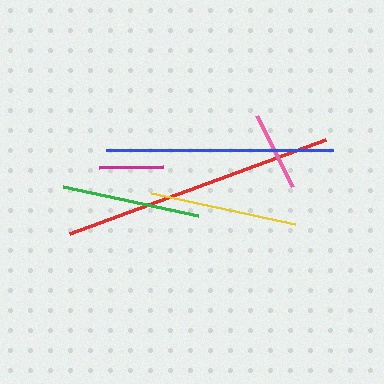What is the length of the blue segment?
The blue segment is approximately 227 pixels long.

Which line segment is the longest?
The red line is the longest at approximately 272 pixels.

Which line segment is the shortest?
The magenta line is the shortest at approximately 64 pixels.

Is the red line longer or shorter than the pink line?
The red line is longer than the pink line.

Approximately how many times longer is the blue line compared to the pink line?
The blue line is approximately 2.8 times the length of the pink line.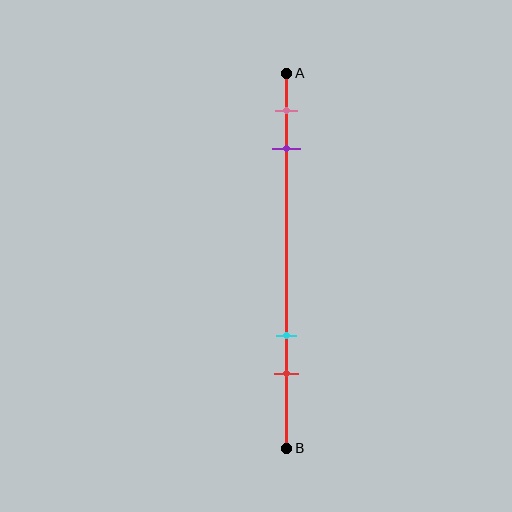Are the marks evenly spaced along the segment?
No, the marks are not evenly spaced.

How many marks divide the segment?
There are 4 marks dividing the segment.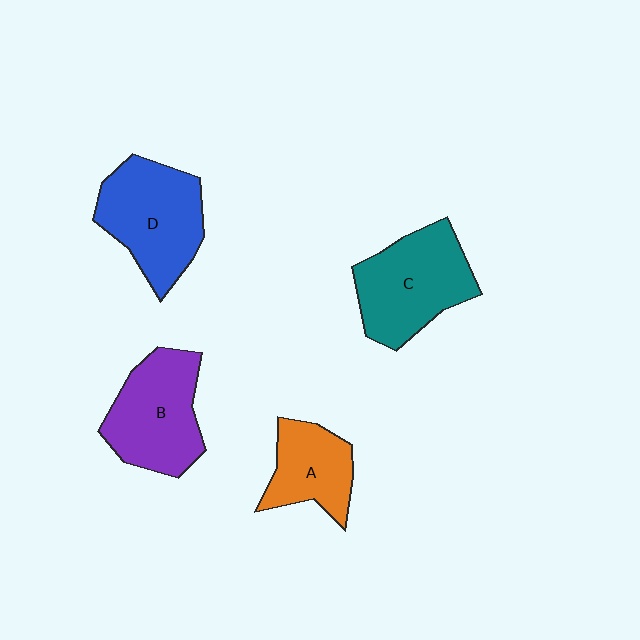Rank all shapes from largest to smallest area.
From largest to smallest: D (blue), C (teal), B (purple), A (orange).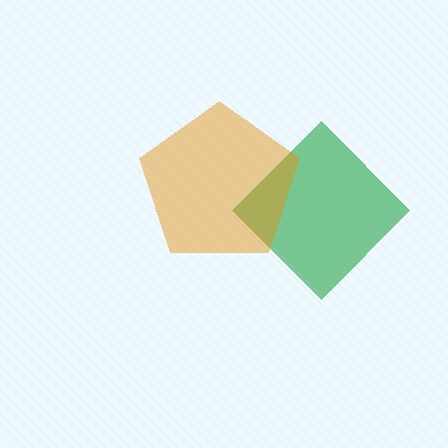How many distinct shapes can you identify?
There are 2 distinct shapes: a green diamond, an orange pentagon.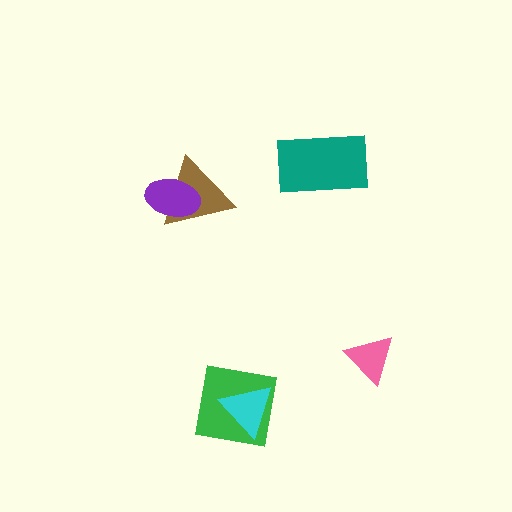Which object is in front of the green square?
The cyan triangle is in front of the green square.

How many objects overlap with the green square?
1 object overlaps with the green square.